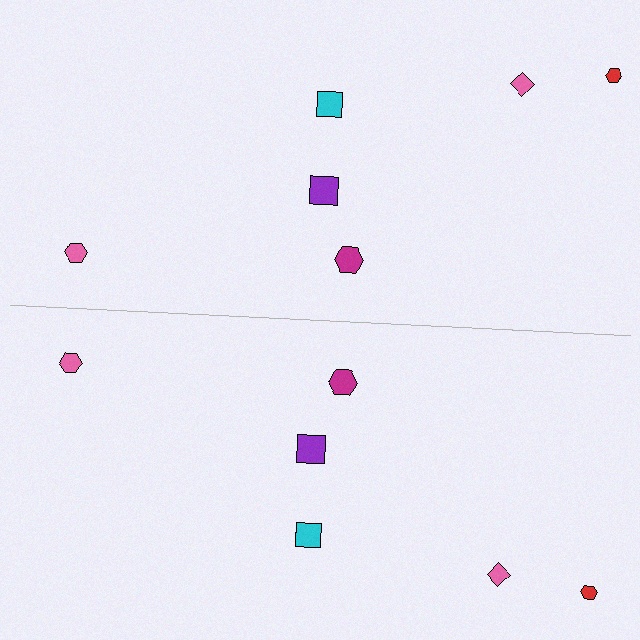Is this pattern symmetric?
Yes, this pattern has bilateral (reflection) symmetry.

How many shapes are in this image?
There are 12 shapes in this image.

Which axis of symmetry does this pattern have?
The pattern has a horizontal axis of symmetry running through the center of the image.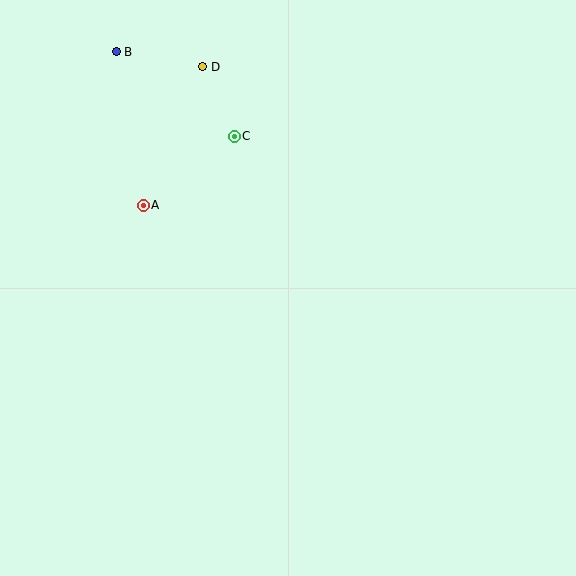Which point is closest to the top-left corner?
Point B is closest to the top-left corner.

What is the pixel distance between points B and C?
The distance between B and C is 145 pixels.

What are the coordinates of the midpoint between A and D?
The midpoint between A and D is at (173, 136).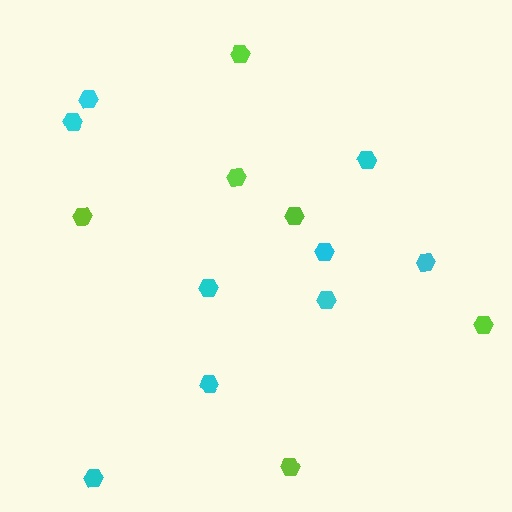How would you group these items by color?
There are 2 groups: one group of lime hexagons (6) and one group of cyan hexagons (9).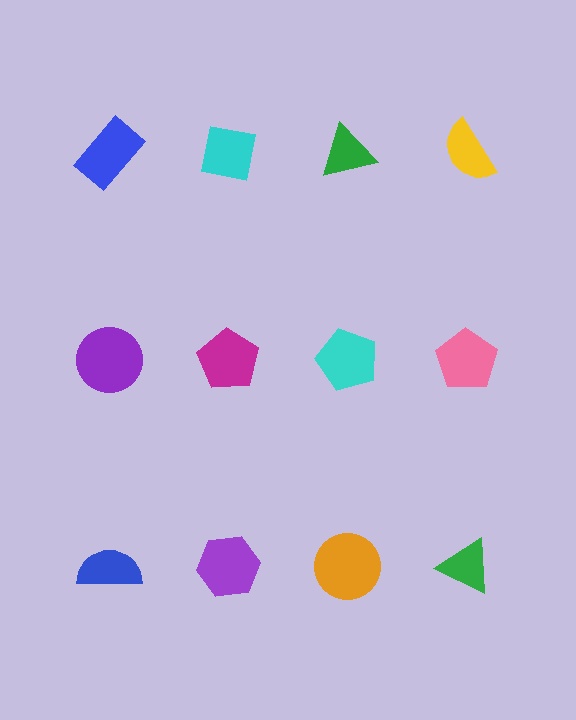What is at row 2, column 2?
A magenta pentagon.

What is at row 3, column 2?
A purple hexagon.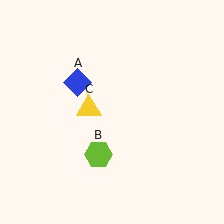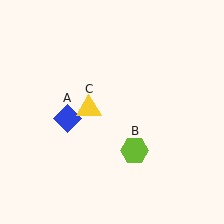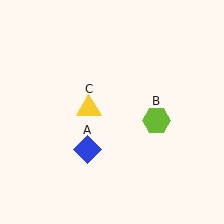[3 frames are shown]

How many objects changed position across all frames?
2 objects changed position: blue diamond (object A), lime hexagon (object B).